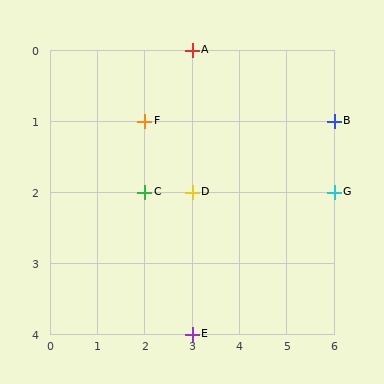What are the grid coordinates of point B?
Point B is at grid coordinates (6, 1).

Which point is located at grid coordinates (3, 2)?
Point D is at (3, 2).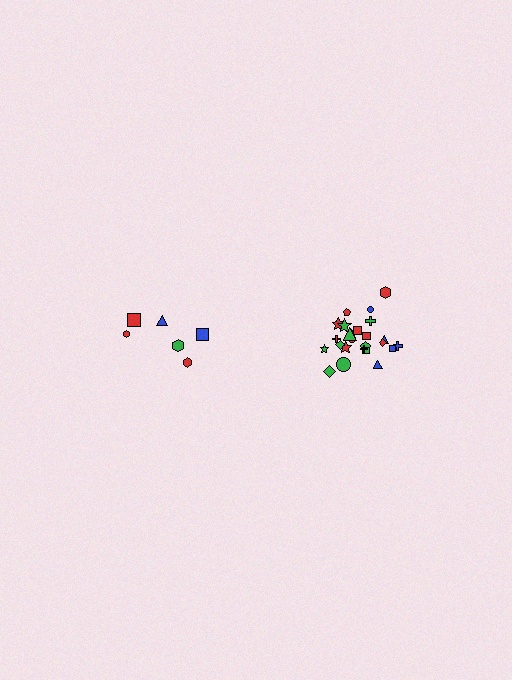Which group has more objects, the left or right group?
The right group.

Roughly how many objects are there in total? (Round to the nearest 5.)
Roughly 30 objects in total.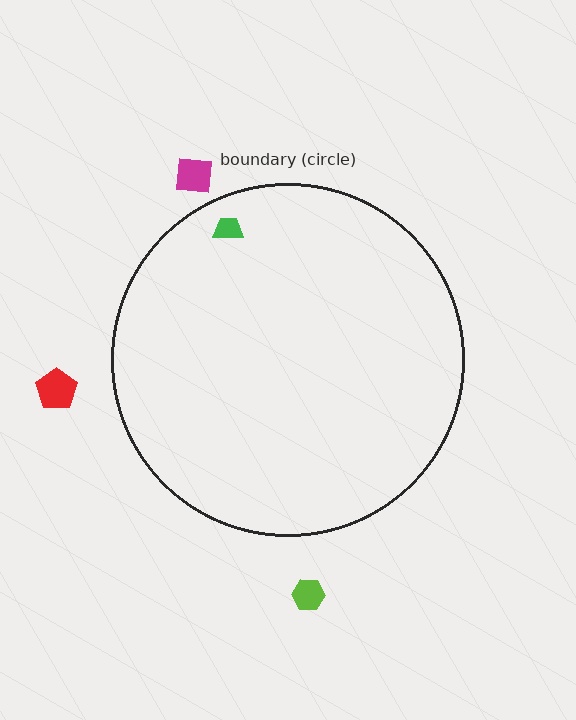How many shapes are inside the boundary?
1 inside, 3 outside.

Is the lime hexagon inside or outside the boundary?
Outside.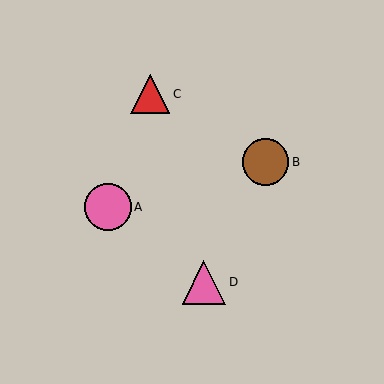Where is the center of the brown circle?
The center of the brown circle is at (266, 162).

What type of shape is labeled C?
Shape C is a red triangle.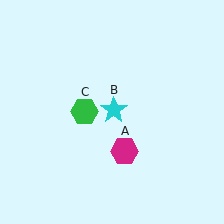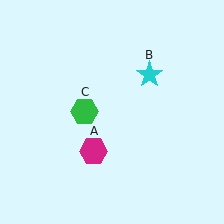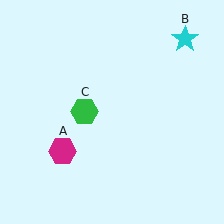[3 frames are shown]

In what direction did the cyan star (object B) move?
The cyan star (object B) moved up and to the right.